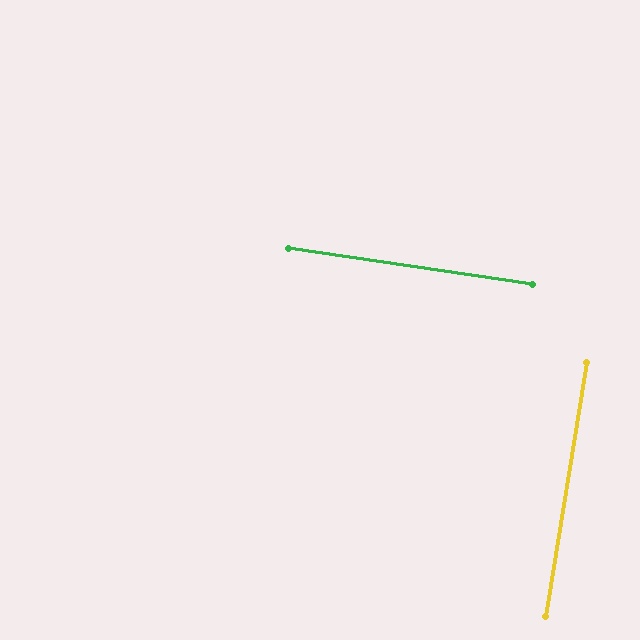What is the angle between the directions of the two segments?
Approximately 89 degrees.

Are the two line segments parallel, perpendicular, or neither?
Perpendicular — they meet at approximately 89°.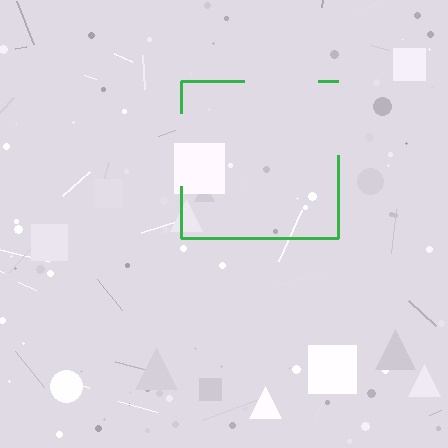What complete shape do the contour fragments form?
The contour fragments form a square.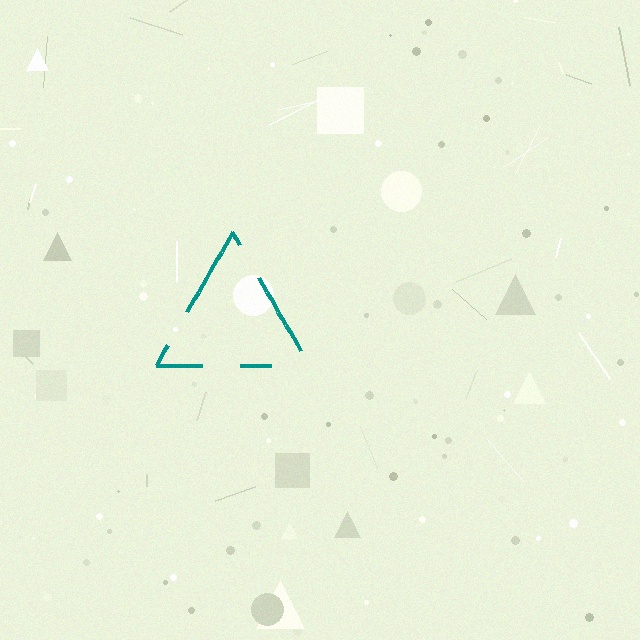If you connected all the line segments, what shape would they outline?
They would outline a triangle.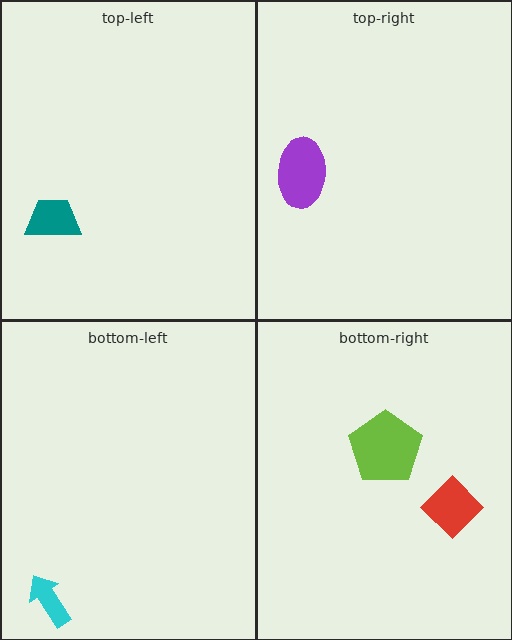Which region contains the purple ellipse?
The top-right region.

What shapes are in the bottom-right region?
The lime pentagon, the red diamond.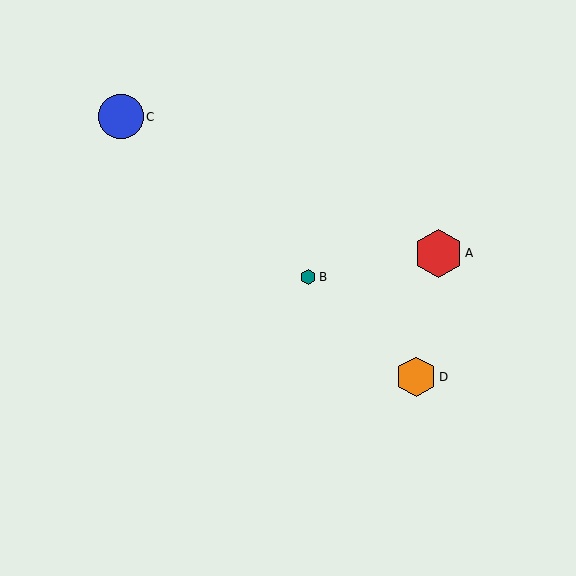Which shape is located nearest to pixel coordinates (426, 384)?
The orange hexagon (labeled D) at (416, 377) is nearest to that location.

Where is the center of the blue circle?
The center of the blue circle is at (121, 117).